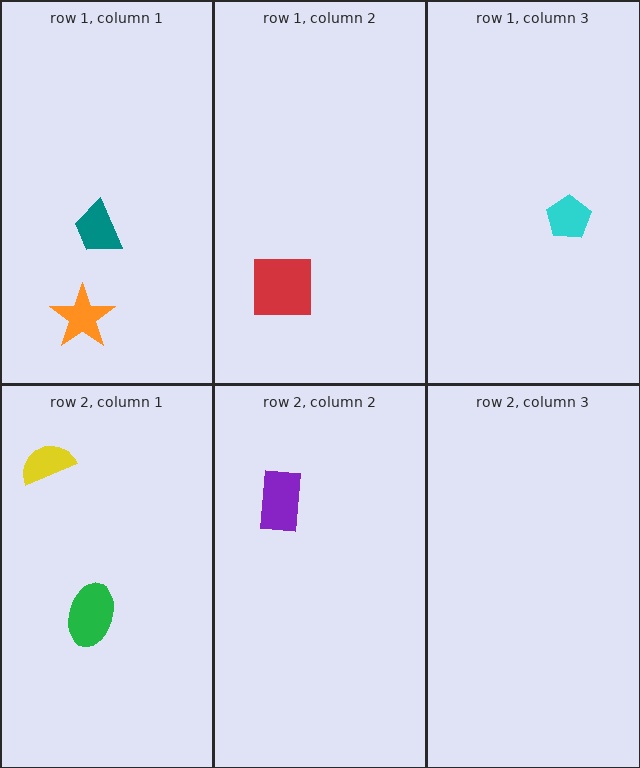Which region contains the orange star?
The row 1, column 1 region.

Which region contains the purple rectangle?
The row 2, column 2 region.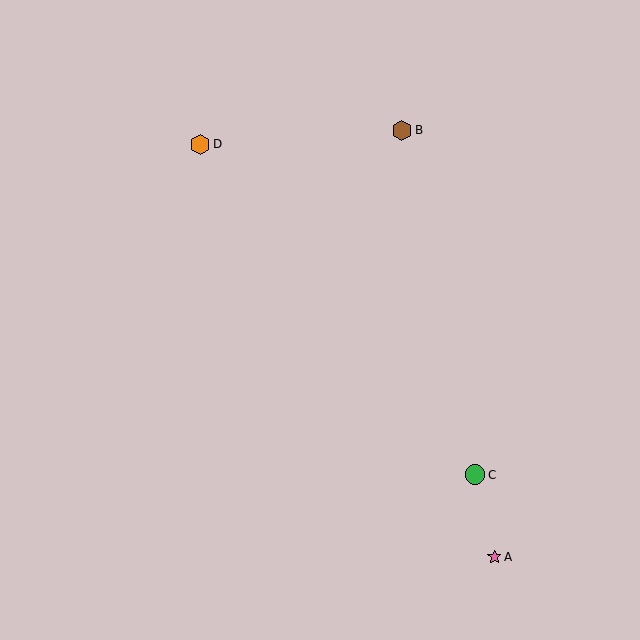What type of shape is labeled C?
Shape C is a green circle.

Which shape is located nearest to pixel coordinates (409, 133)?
The brown hexagon (labeled B) at (402, 130) is nearest to that location.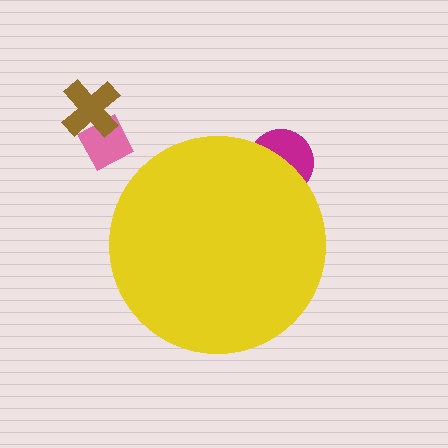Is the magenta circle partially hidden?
Yes, the magenta circle is partially hidden behind the yellow circle.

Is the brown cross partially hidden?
No, the brown cross is fully visible.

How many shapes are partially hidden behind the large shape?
1 shape is partially hidden.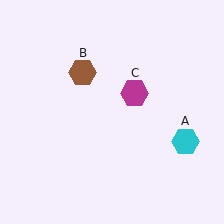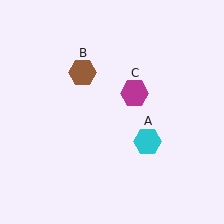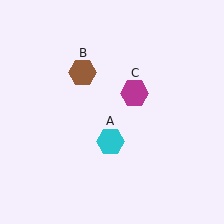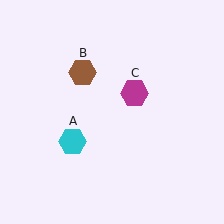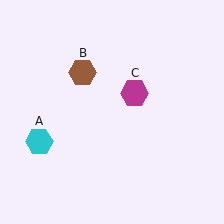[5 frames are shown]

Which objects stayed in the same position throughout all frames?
Brown hexagon (object B) and magenta hexagon (object C) remained stationary.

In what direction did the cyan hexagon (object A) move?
The cyan hexagon (object A) moved left.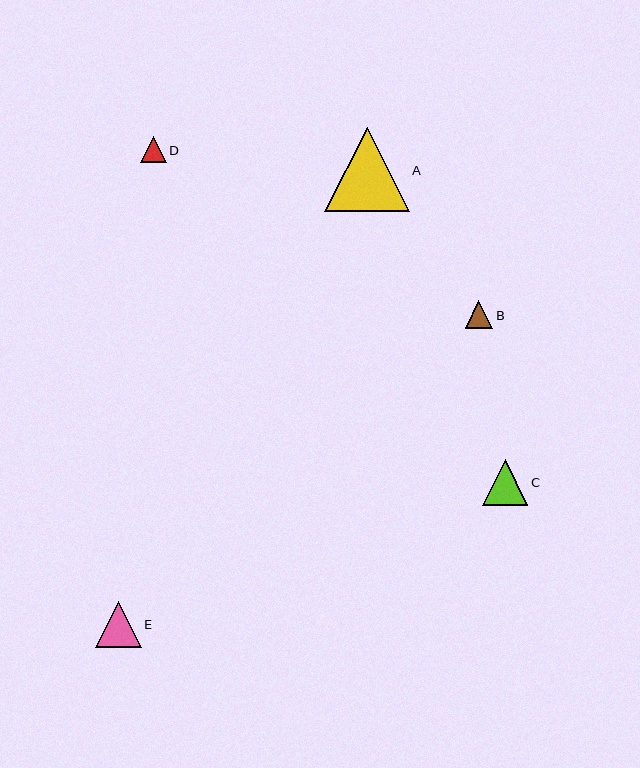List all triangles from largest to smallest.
From largest to smallest: A, E, C, B, D.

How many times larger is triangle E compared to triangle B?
Triangle E is approximately 1.7 times the size of triangle B.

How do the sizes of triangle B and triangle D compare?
Triangle B and triangle D are approximately the same size.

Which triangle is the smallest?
Triangle D is the smallest with a size of approximately 26 pixels.